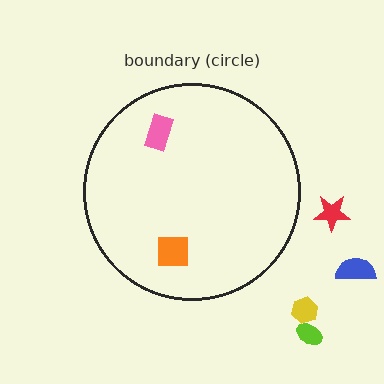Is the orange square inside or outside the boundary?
Inside.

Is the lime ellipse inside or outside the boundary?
Outside.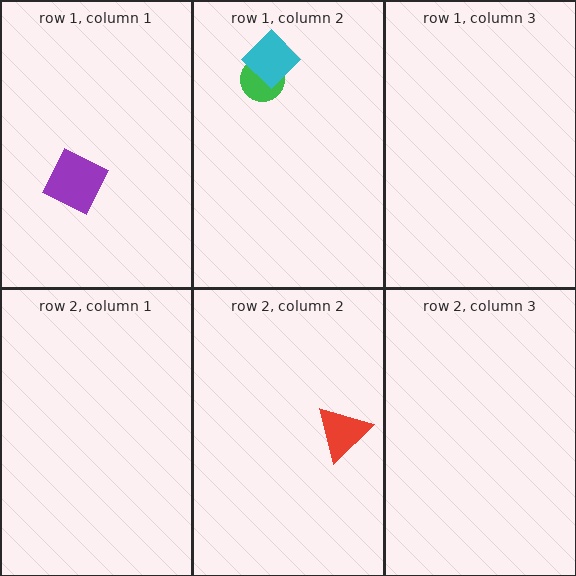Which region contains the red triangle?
The row 2, column 2 region.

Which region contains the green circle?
The row 1, column 2 region.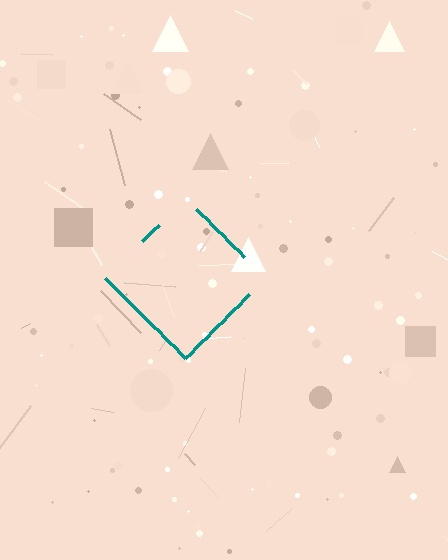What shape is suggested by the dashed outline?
The dashed outline suggests a diamond.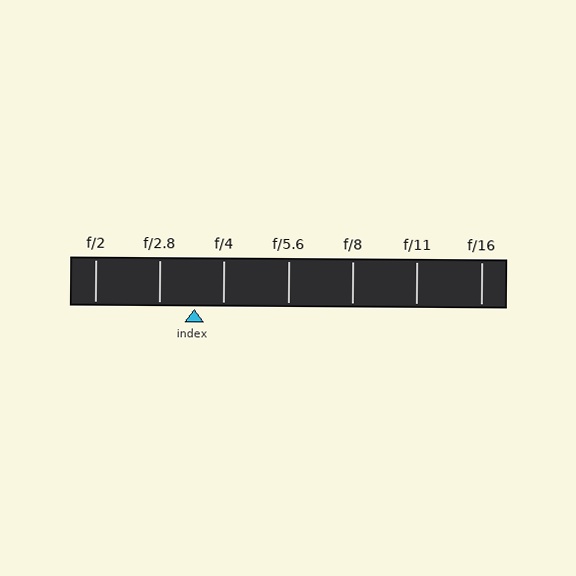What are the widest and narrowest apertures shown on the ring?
The widest aperture shown is f/2 and the narrowest is f/16.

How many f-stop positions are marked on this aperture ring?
There are 7 f-stop positions marked.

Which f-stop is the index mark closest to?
The index mark is closest to f/4.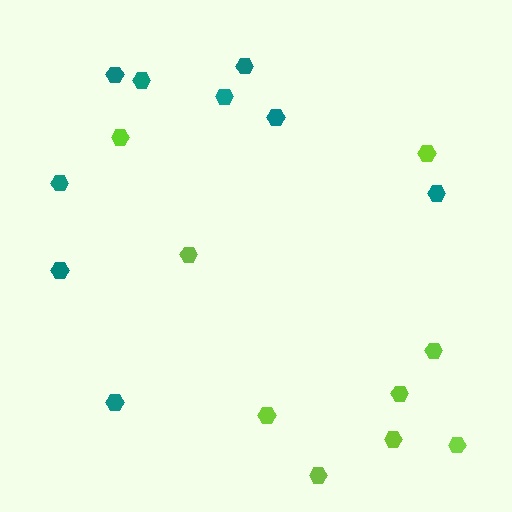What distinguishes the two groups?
There are 2 groups: one group of lime hexagons (9) and one group of teal hexagons (9).